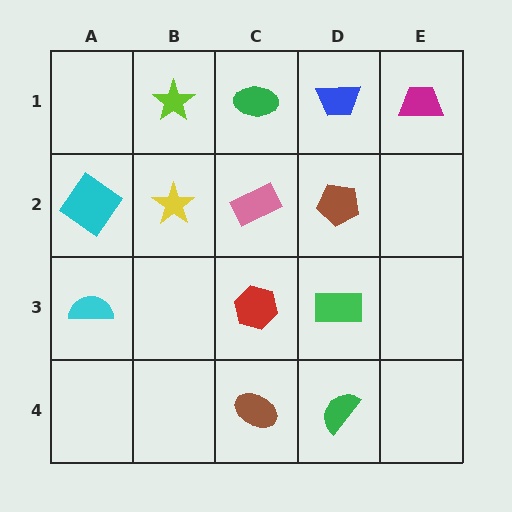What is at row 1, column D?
A blue trapezoid.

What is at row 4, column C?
A brown ellipse.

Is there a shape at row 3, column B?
No, that cell is empty.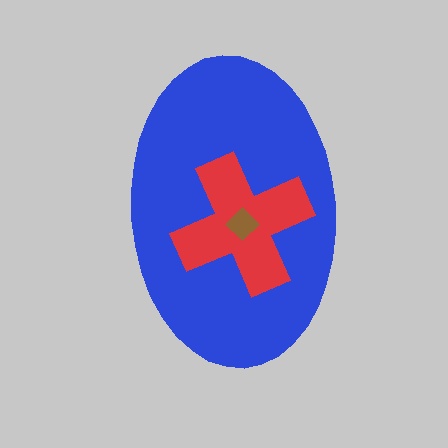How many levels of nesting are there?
3.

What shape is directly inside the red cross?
The brown diamond.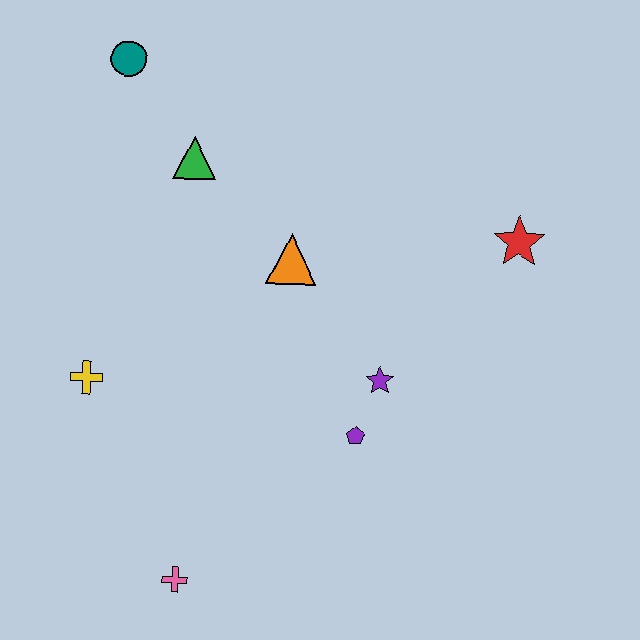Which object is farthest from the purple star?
The teal circle is farthest from the purple star.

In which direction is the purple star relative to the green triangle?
The purple star is below the green triangle.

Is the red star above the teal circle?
No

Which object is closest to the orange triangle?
The green triangle is closest to the orange triangle.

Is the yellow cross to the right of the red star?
No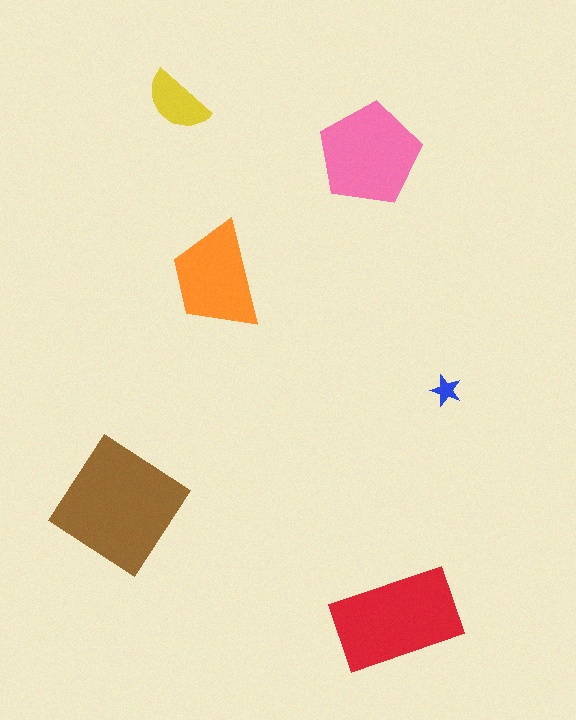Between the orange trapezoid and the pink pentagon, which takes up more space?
The pink pentagon.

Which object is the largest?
The brown diamond.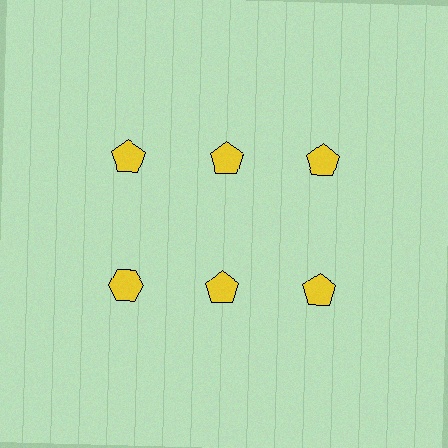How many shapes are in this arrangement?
There are 6 shapes arranged in a grid pattern.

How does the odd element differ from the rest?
It has a different shape: hexagon instead of pentagon.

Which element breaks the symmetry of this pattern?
The yellow hexagon in the second row, leftmost column breaks the symmetry. All other shapes are yellow pentagons.